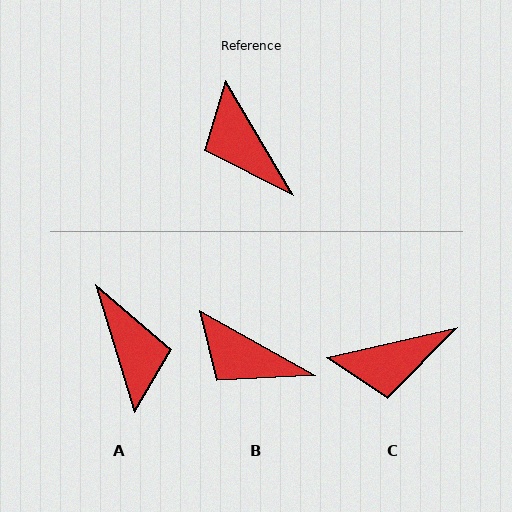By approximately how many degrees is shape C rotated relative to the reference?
Approximately 72 degrees counter-clockwise.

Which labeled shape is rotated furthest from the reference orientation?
A, about 166 degrees away.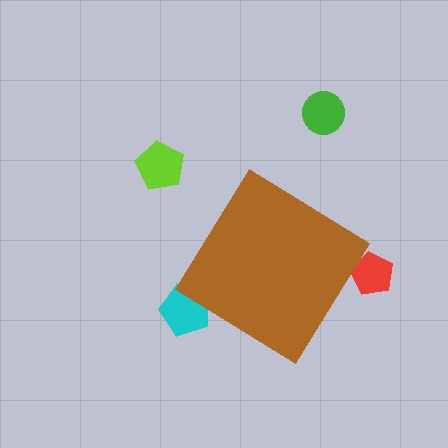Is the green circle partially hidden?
No, the green circle is fully visible.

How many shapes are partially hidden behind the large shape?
2 shapes are partially hidden.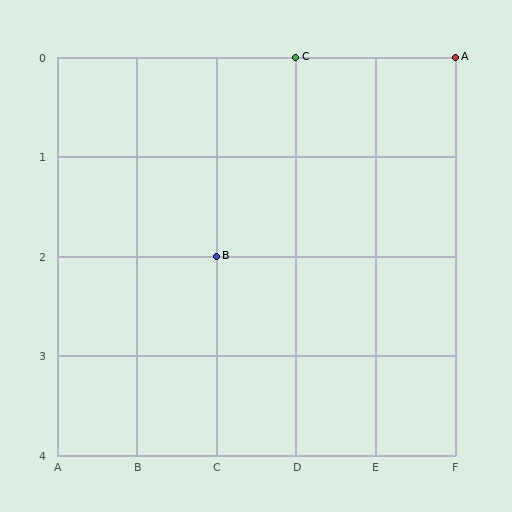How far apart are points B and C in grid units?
Points B and C are 1 column and 2 rows apart (about 2.2 grid units diagonally).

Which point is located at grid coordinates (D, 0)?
Point C is at (D, 0).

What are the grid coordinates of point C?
Point C is at grid coordinates (D, 0).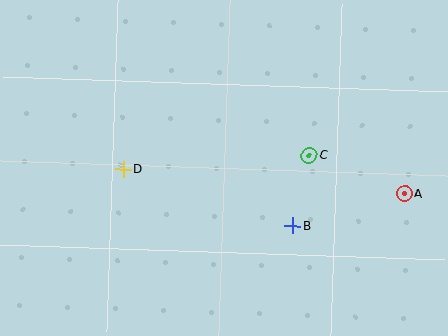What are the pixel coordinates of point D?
Point D is at (123, 169).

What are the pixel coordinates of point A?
Point A is at (404, 194).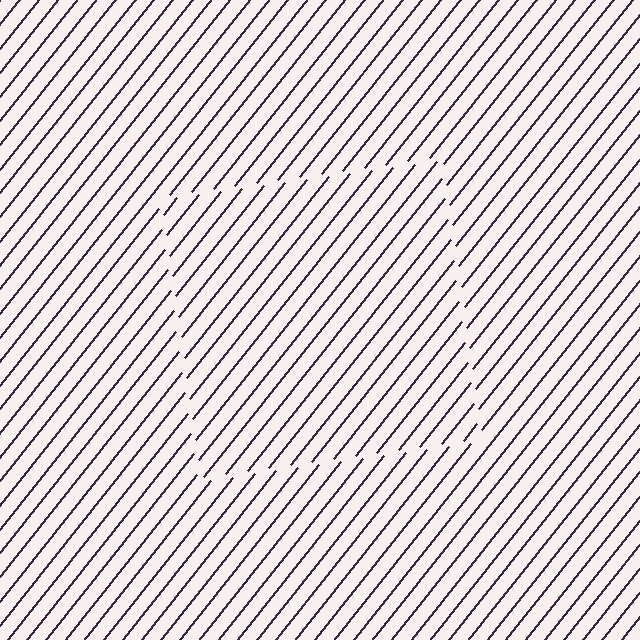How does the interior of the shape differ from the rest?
The interior of the shape contains the same grating, shifted by half a period — the contour is defined by the phase discontinuity where line-ends from the inner and outer gratings abut.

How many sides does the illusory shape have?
4 sides — the line-ends trace a square.